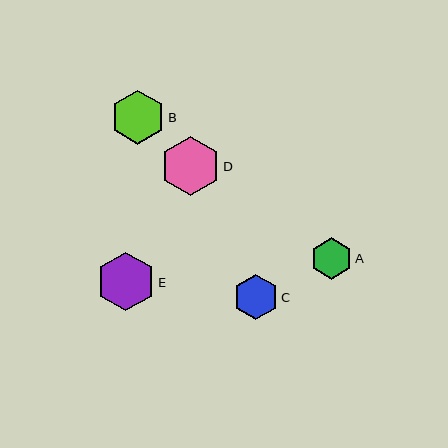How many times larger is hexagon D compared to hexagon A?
Hexagon D is approximately 1.4 times the size of hexagon A.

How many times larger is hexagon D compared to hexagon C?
Hexagon D is approximately 1.3 times the size of hexagon C.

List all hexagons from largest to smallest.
From largest to smallest: D, E, B, C, A.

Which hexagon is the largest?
Hexagon D is the largest with a size of approximately 59 pixels.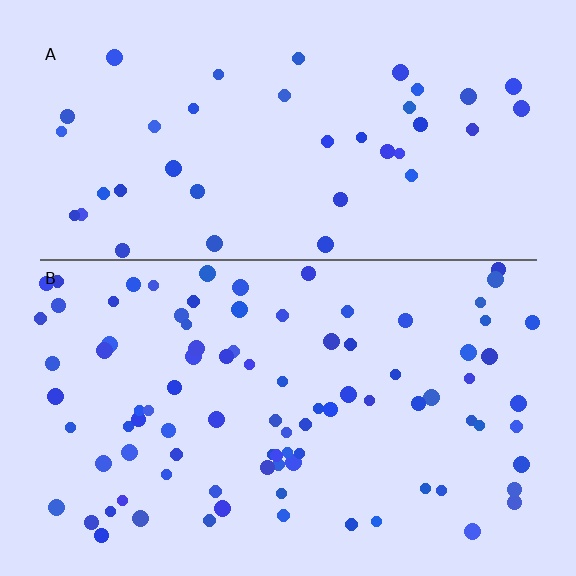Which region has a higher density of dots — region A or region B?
B (the bottom).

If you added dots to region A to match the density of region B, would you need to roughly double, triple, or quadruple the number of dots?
Approximately double.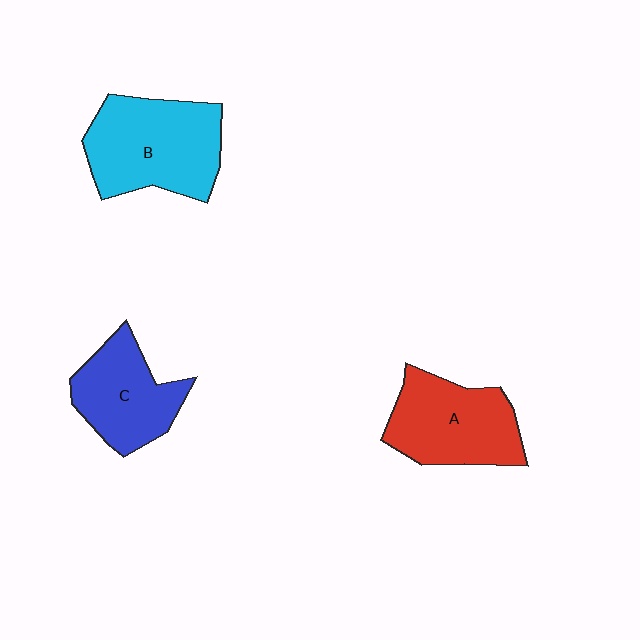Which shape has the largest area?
Shape B (cyan).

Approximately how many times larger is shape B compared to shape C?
Approximately 1.4 times.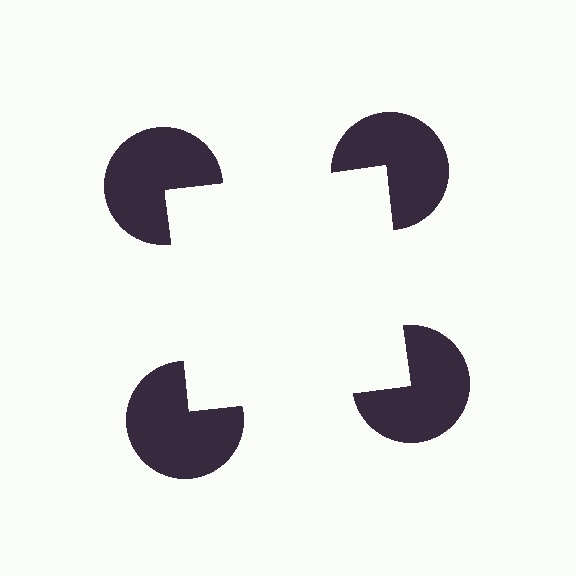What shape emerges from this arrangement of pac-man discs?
An illusory square — its edges are inferred from the aligned wedge cuts in the pac-man discs, not physically drawn.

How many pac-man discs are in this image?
There are 4 — one at each vertex of the illusory square.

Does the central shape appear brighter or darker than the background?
It typically appears slightly brighter than the background, even though no actual brightness change is drawn.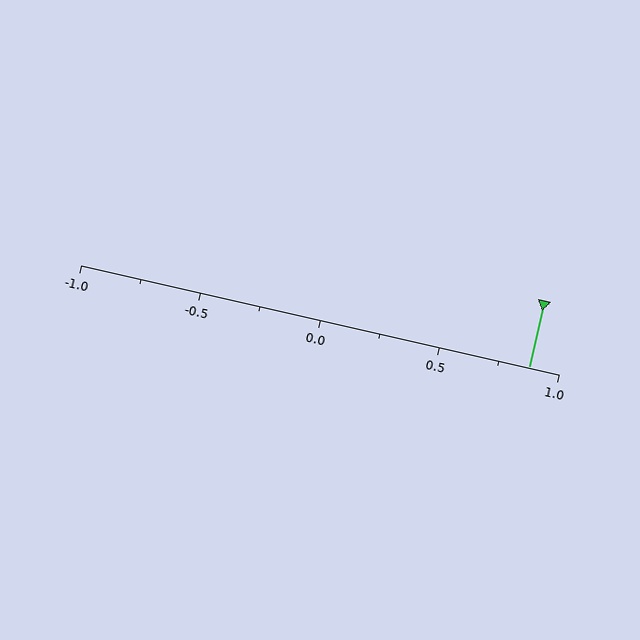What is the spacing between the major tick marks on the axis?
The major ticks are spaced 0.5 apart.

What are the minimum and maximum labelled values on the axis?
The axis runs from -1.0 to 1.0.